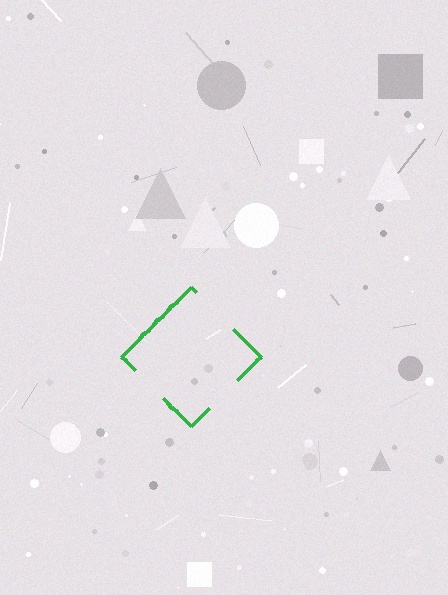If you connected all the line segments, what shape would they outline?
They would outline a diamond.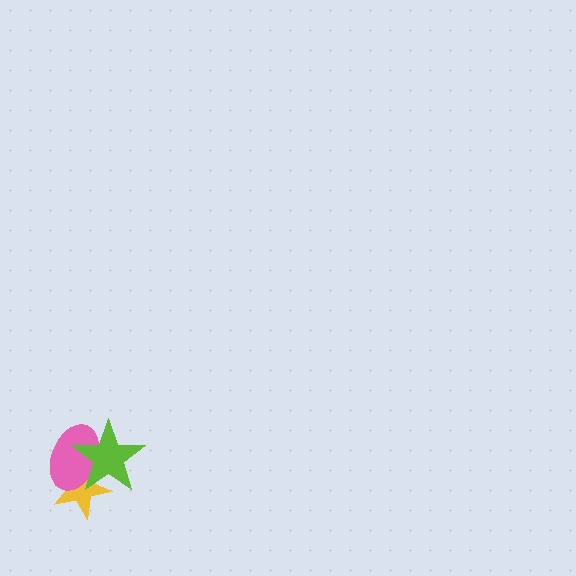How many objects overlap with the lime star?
2 objects overlap with the lime star.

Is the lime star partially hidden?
No, no other shape covers it.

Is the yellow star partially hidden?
Yes, it is partially covered by another shape.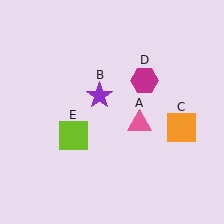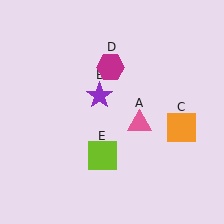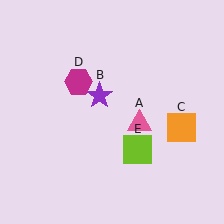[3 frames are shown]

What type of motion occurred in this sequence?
The magenta hexagon (object D), lime square (object E) rotated counterclockwise around the center of the scene.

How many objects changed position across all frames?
2 objects changed position: magenta hexagon (object D), lime square (object E).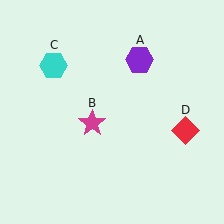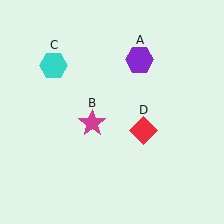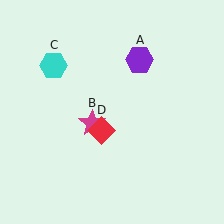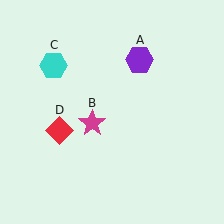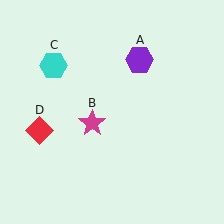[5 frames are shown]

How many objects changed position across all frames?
1 object changed position: red diamond (object D).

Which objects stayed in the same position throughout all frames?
Purple hexagon (object A) and magenta star (object B) and cyan hexagon (object C) remained stationary.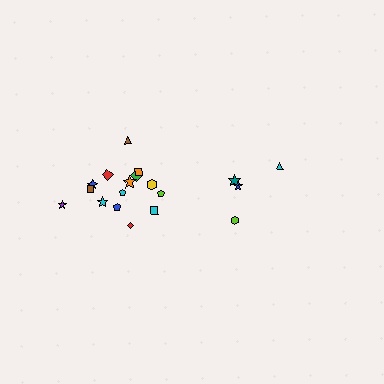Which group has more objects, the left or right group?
The left group.